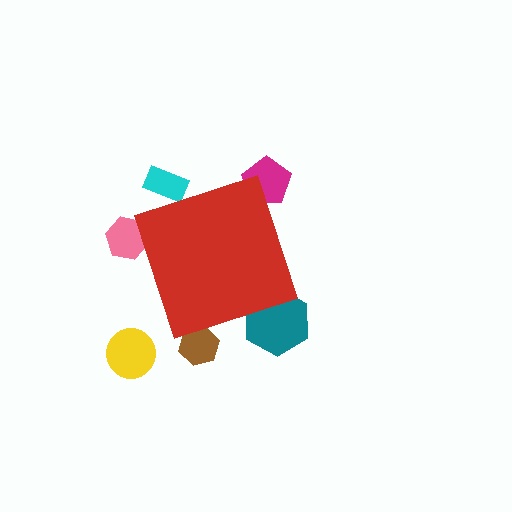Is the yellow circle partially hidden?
No, the yellow circle is fully visible.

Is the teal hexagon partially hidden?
Yes, the teal hexagon is partially hidden behind the red diamond.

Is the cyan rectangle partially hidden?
Yes, the cyan rectangle is partially hidden behind the red diamond.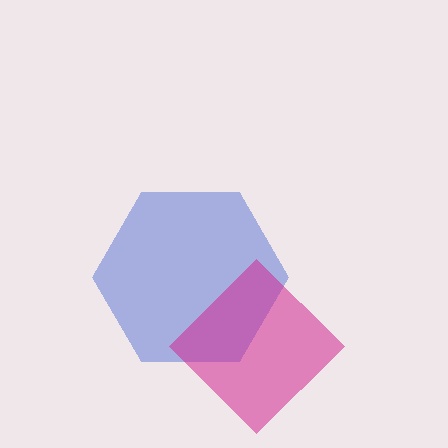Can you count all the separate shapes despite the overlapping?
Yes, there are 2 separate shapes.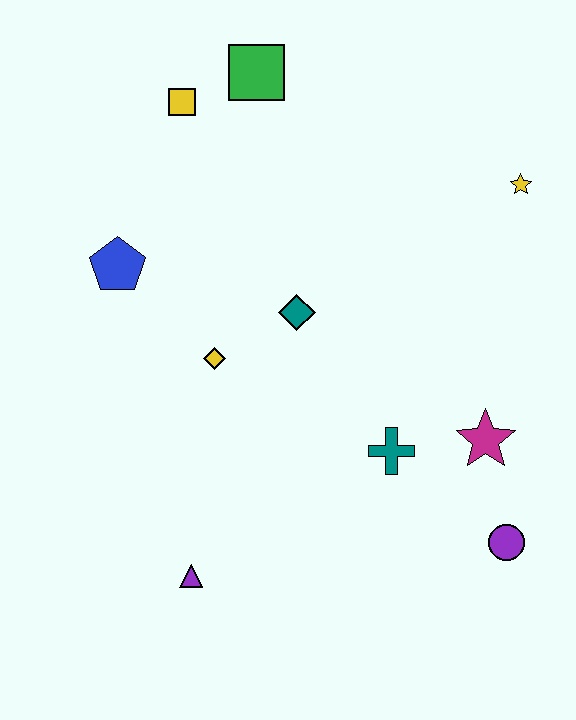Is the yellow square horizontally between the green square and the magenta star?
No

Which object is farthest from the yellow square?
The purple circle is farthest from the yellow square.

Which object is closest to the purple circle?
The magenta star is closest to the purple circle.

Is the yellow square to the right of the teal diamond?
No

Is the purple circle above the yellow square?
No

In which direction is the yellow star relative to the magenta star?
The yellow star is above the magenta star.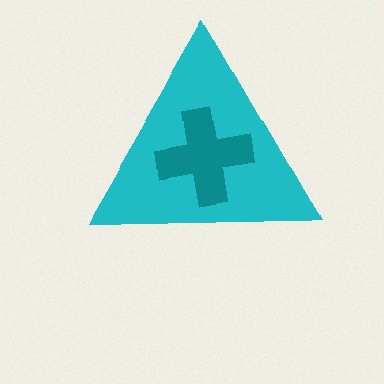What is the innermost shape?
The teal cross.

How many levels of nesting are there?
2.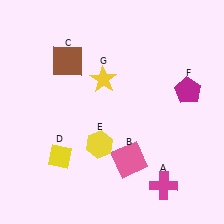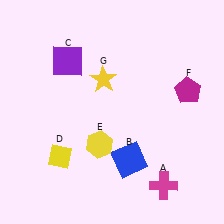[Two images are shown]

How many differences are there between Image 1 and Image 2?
There are 2 differences between the two images.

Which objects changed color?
B changed from pink to blue. C changed from brown to purple.